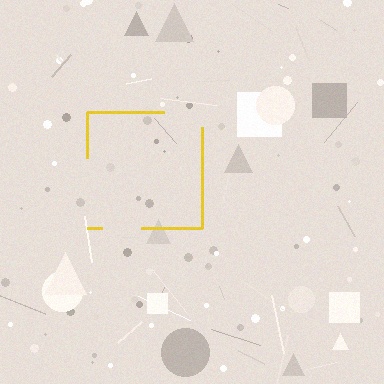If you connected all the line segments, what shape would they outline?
They would outline a square.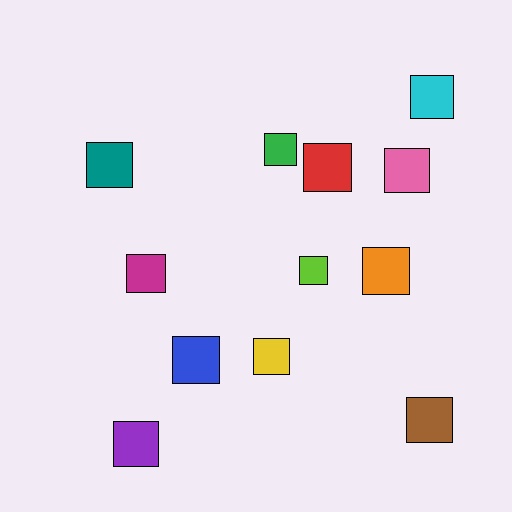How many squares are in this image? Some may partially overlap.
There are 12 squares.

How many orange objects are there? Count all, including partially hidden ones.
There is 1 orange object.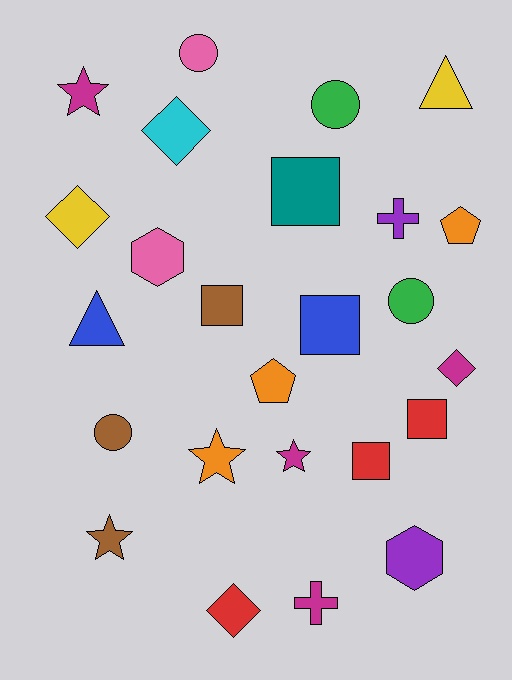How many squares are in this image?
There are 5 squares.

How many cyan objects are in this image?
There is 1 cyan object.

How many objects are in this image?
There are 25 objects.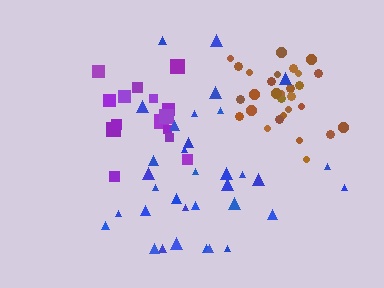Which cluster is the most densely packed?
Brown.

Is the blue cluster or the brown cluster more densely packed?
Brown.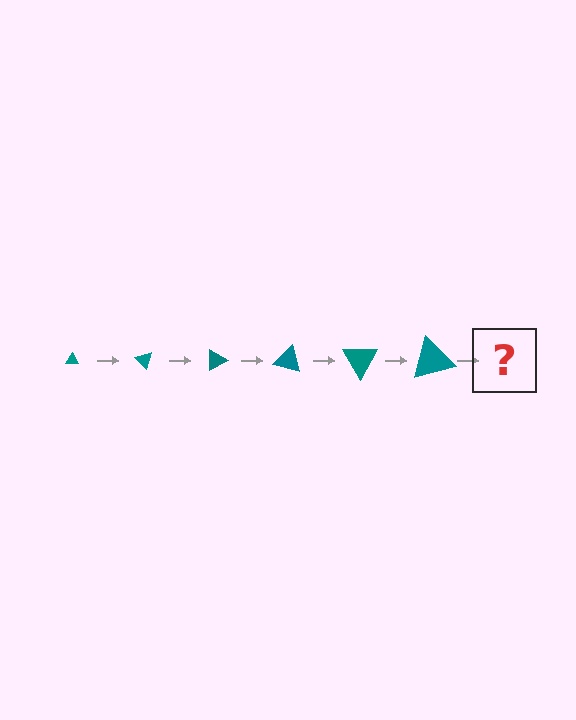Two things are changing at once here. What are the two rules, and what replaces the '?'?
The two rules are that the triangle grows larger each step and it rotates 45 degrees each step. The '?' should be a triangle, larger than the previous one and rotated 270 degrees from the start.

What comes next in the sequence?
The next element should be a triangle, larger than the previous one and rotated 270 degrees from the start.